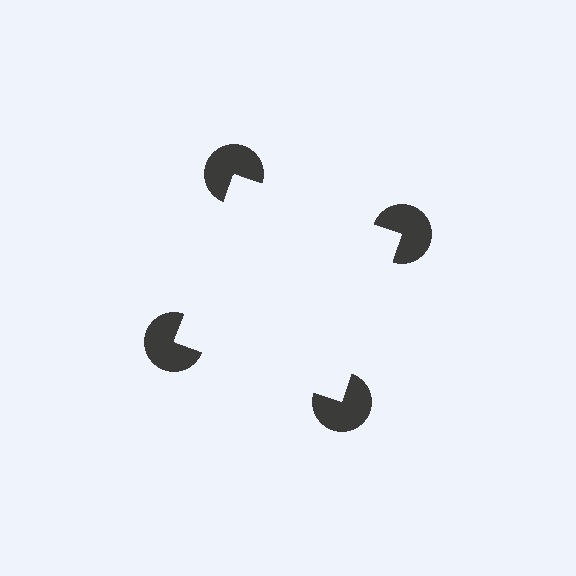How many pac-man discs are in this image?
There are 4 — one at each vertex of the illusory square.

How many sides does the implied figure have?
4 sides.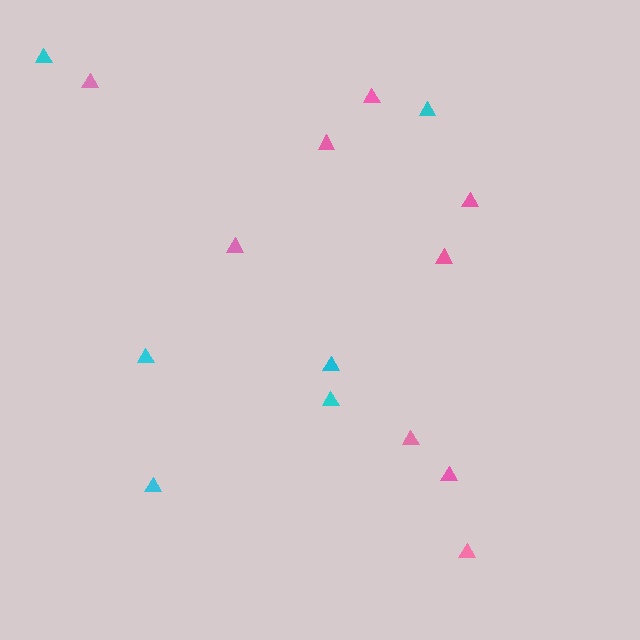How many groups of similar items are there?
There are 2 groups: one group of pink triangles (9) and one group of cyan triangles (6).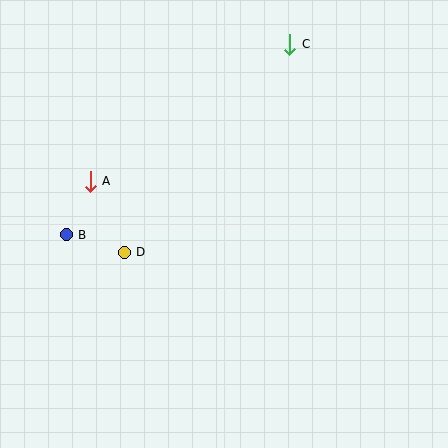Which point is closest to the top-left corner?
Point A is closest to the top-left corner.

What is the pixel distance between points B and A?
The distance between B and A is 59 pixels.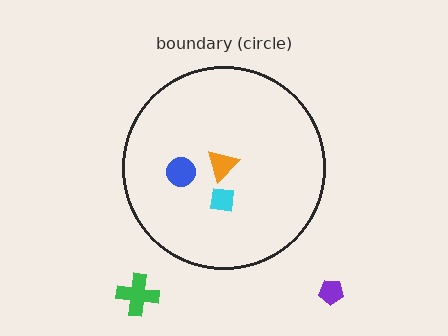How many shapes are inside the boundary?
3 inside, 2 outside.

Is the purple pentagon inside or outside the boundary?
Outside.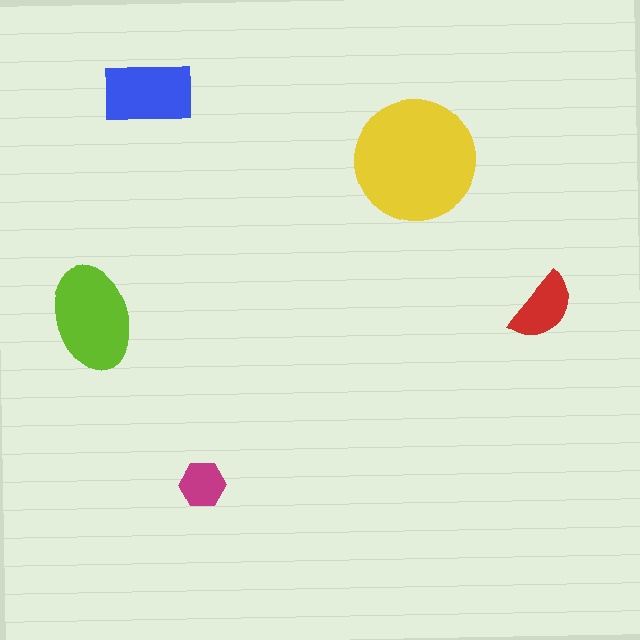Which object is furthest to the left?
The lime ellipse is leftmost.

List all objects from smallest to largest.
The magenta hexagon, the red semicircle, the blue rectangle, the lime ellipse, the yellow circle.